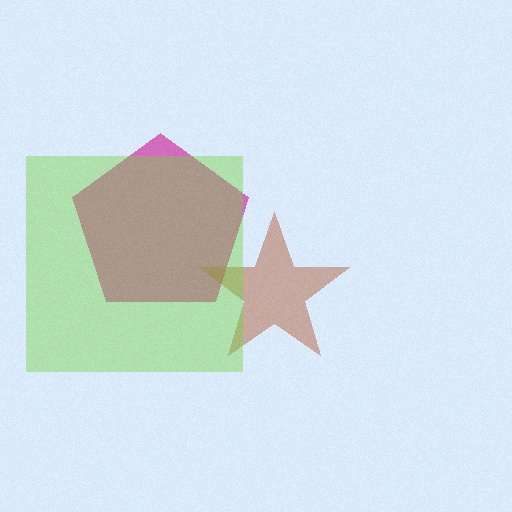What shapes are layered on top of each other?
The layered shapes are: a magenta pentagon, a brown star, a lime square.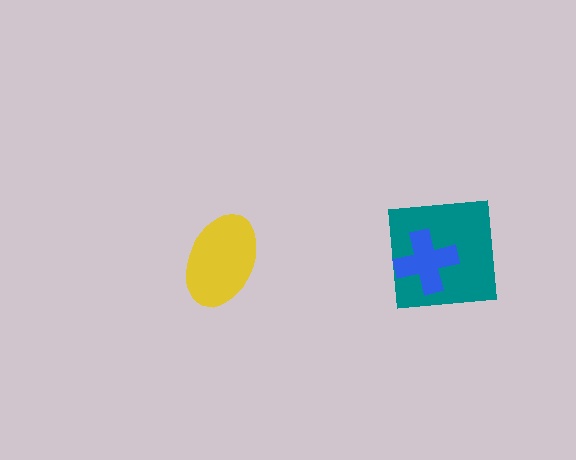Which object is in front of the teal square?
The blue cross is in front of the teal square.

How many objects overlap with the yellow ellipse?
0 objects overlap with the yellow ellipse.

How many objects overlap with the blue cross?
1 object overlaps with the blue cross.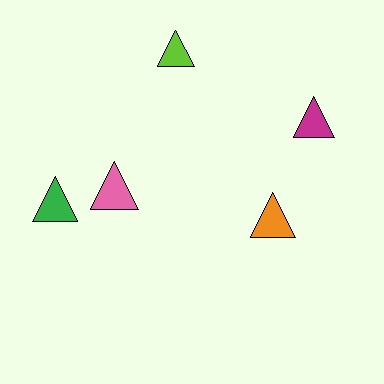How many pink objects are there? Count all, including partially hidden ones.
There is 1 pink object.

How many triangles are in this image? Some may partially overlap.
There are 5 triangles.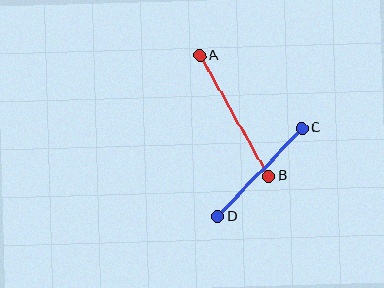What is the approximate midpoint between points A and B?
The midpoint is at approximately (234, 116) pixels.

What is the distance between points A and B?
The distance is approximately 139 pixels.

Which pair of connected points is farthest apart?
Points A and B are farthest apart.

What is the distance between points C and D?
The distance is approximately 122 pixels.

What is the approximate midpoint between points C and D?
The midpoint is at approximately (260, 172) pixels.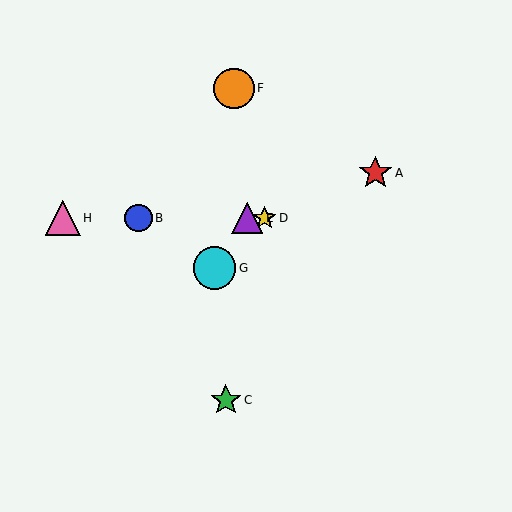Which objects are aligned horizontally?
Objects B, D, E, H are aligned horizontally.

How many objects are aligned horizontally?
4 objects (B, D, E, H) are aligned horizontally.